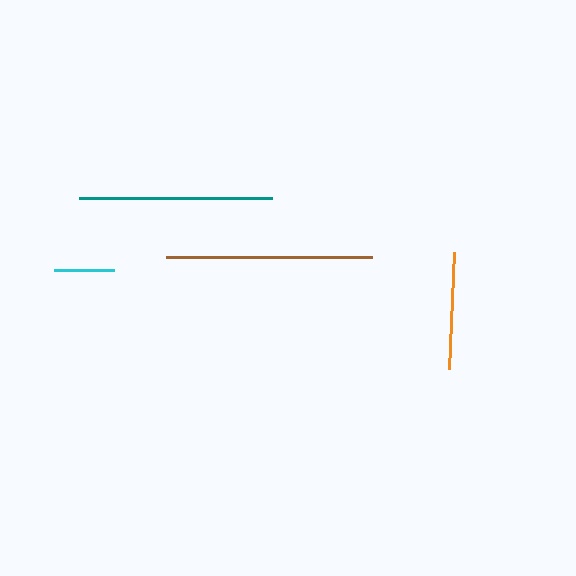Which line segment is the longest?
The brown line is the longest at approximately 207 pixels.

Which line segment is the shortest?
The cyan line is the shortest at approximately 60 pixels.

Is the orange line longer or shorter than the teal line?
The teal line is longer than the orange line.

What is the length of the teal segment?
The teal segment is approximately 194 pixels long.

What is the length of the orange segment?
The orange segment is approximately 117 pixels long.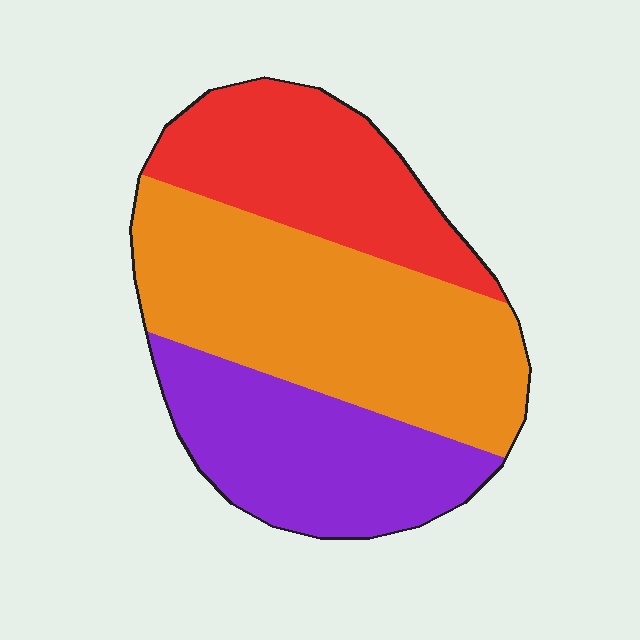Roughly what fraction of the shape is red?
Red covers 27% of the shape.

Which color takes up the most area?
Orange, at roughly 45%.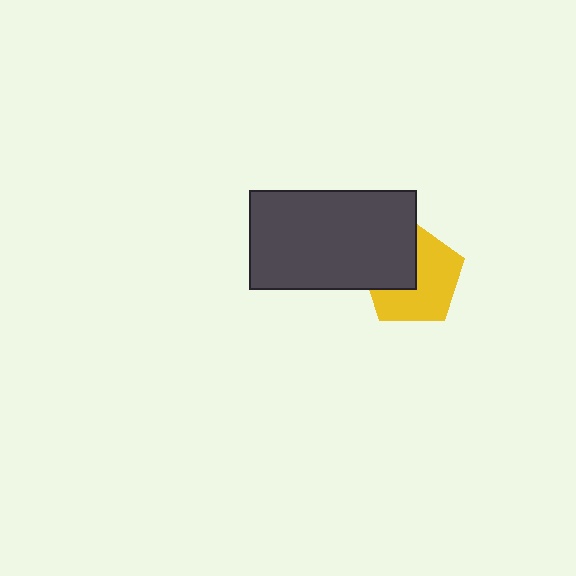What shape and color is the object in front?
The object in front is a dark gray rectangle.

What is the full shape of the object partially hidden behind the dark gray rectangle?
The partially hidden object is a yellow pentagon.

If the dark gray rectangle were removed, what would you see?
You would see the complete yellow pentagon.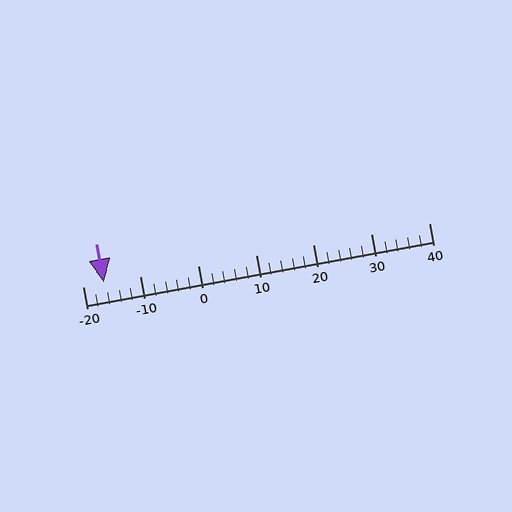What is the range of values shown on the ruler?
The ruler shows values from -20 to 40.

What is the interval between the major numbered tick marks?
The major tick marks are spaced 10 units apart.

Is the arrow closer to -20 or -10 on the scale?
The arrow is closer to -20.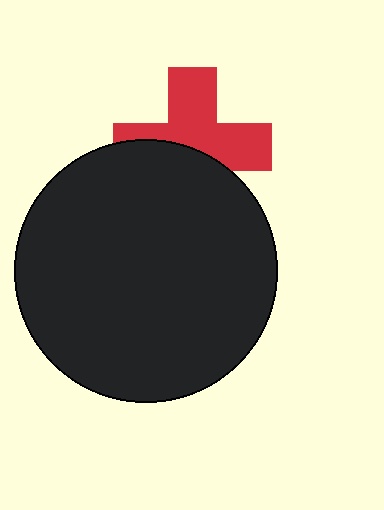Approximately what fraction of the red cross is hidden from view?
Roughly 43% of the red cross is hidden behind the black circle.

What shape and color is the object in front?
The object in front is a black circle.